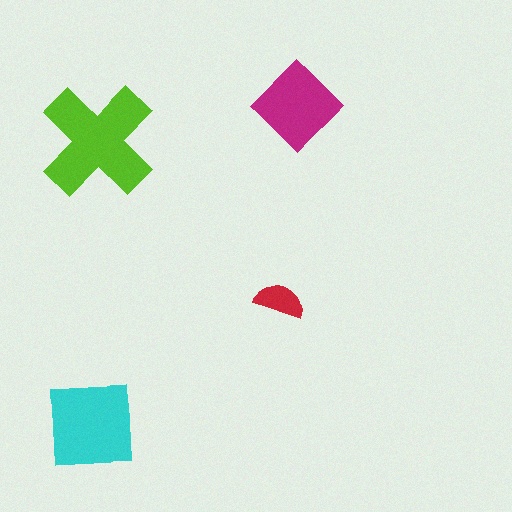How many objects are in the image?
There are 4 objects in the image.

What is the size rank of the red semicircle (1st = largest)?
4th.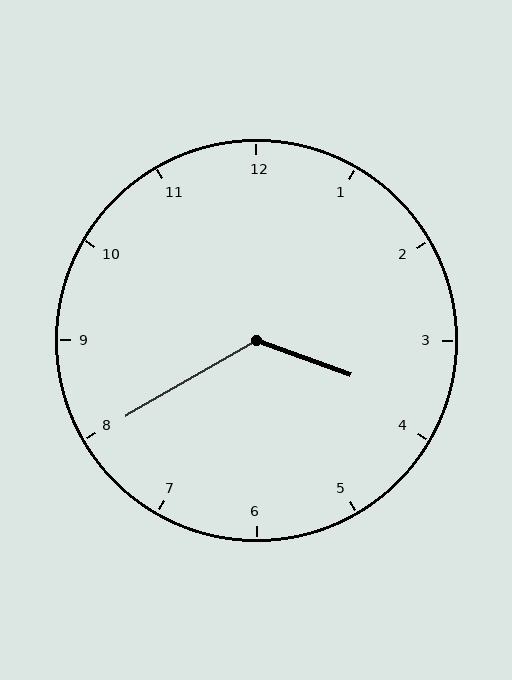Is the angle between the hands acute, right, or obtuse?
It is obtuse.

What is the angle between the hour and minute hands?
Approximately 130 degrees.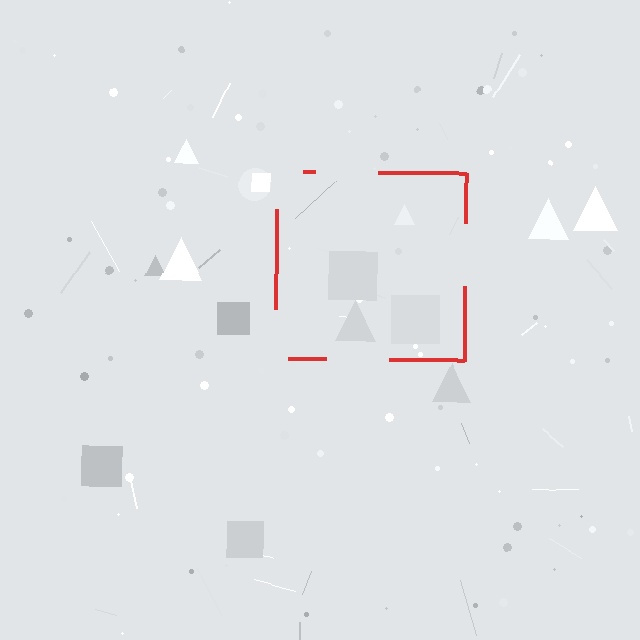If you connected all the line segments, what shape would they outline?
They would outline a square.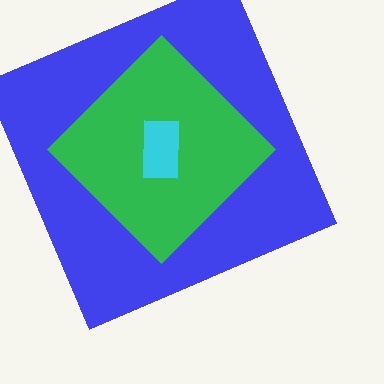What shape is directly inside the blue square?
The green diamond.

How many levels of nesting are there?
3.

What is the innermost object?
The cyan rectangle.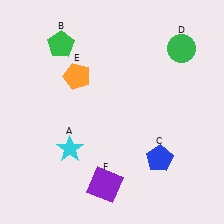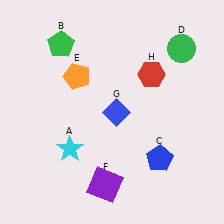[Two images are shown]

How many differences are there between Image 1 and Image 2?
There are 2 differences between the two images.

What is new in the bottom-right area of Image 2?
A blue diamond (G) was added in the bottom-right area of Image 2.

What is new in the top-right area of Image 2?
A red hexagon (H) was added in the top-right area of Image 2.